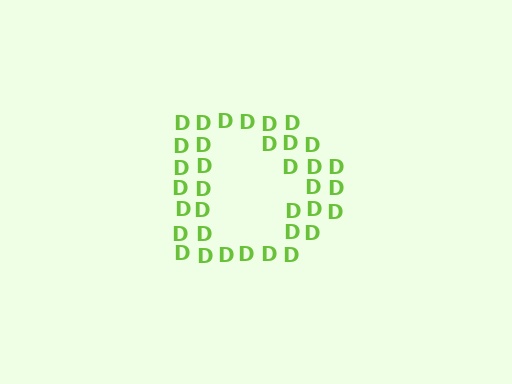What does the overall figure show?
The overall figure shows the letter D.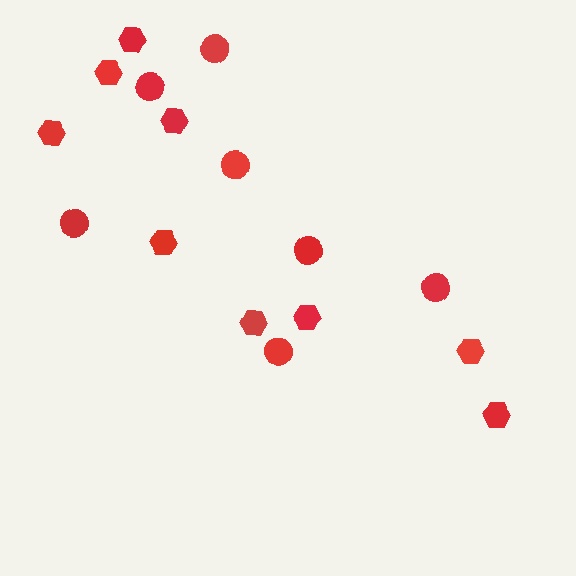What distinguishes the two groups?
There are 2 groups: one group of circles (7) and one group of hexagons (9).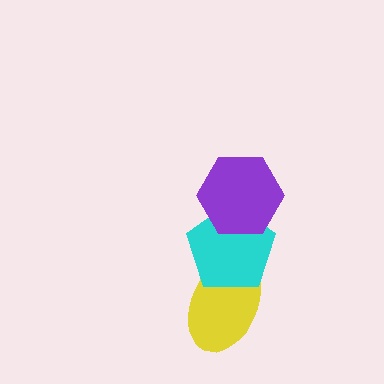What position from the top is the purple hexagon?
The purple hexagon is 1st from the top.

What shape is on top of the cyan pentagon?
The purple hexagon is on top of the cyan pentagon.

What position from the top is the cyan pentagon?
The cyan pentagon is 2nd from the top.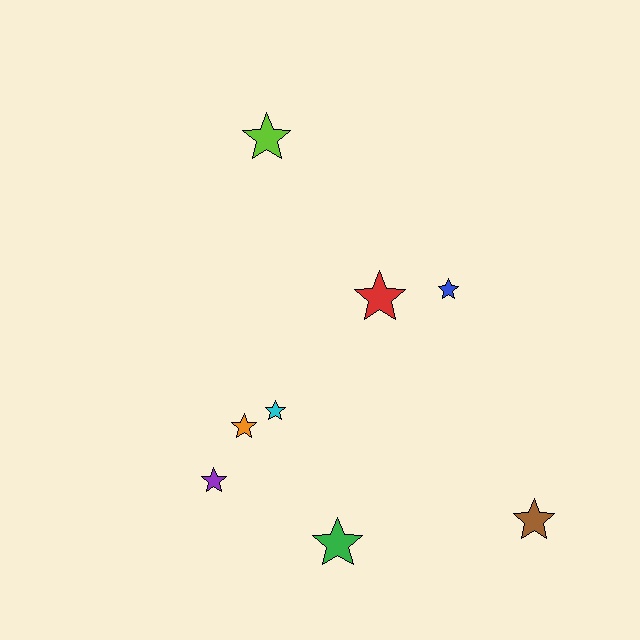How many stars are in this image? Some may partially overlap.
There are 8 stars.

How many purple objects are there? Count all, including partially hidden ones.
There is 1 purple object.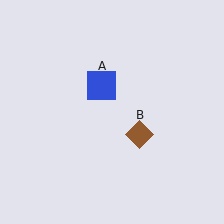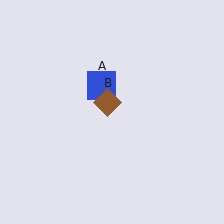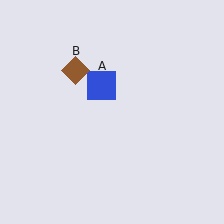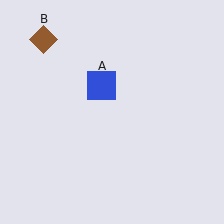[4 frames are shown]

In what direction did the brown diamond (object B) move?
The brown diamond (object B) moved up and to the left.